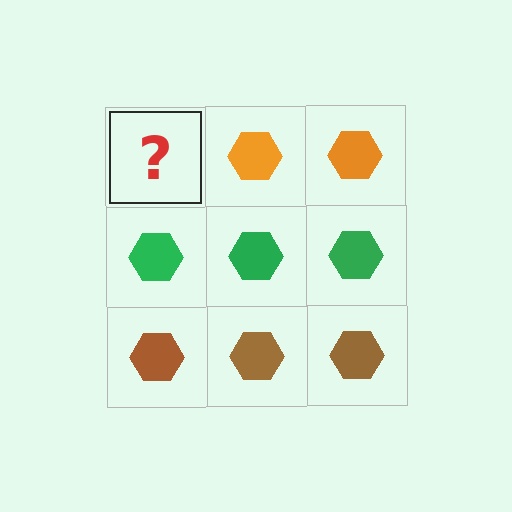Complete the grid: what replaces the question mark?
The question mark should be replaced with an orange hexagon.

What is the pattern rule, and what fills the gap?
The rule is that each row has a consistent color. The gap should be filled with an orange hexagon.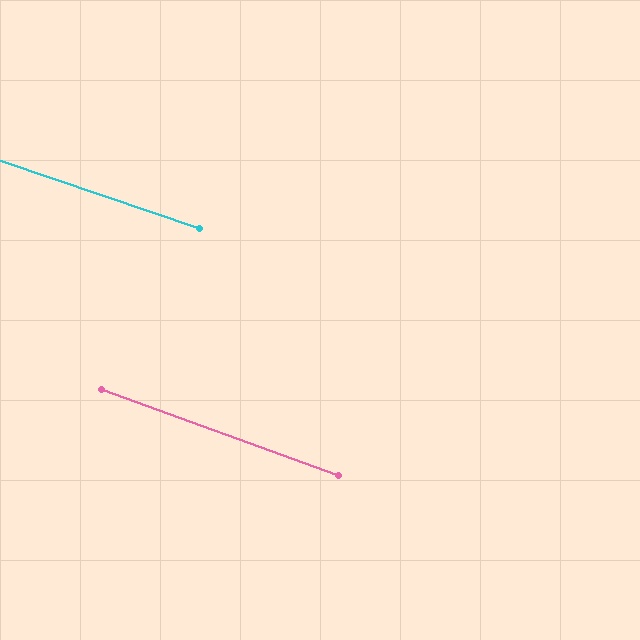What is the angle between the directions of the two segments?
Approximately 1 degree.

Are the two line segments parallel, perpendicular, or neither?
Parallel — their directions differ by only 1.0°.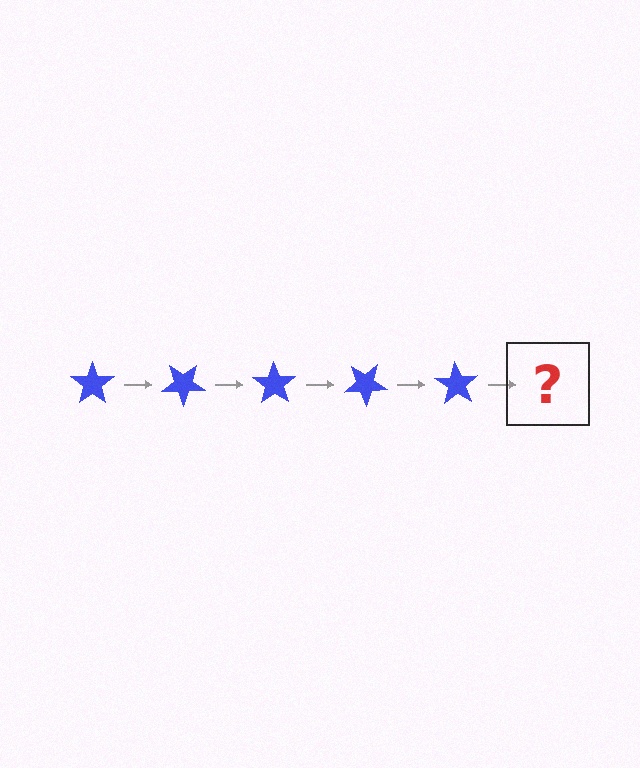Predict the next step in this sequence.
The next step is a blue star rotated 175 degrees.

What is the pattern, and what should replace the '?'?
The pattern is that the star rotates 35 degrees each step. The '?' should be a blue star rotated 175 degrees.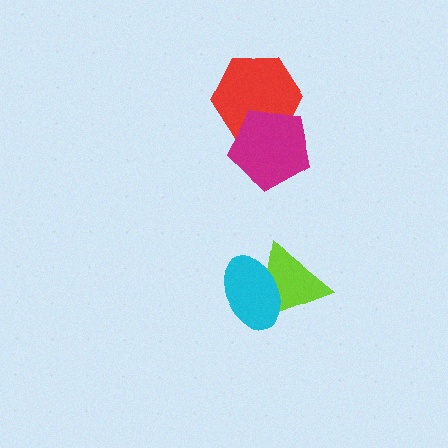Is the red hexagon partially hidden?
Yes, it is partially covered by another shape.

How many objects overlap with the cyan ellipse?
1 object overlaps with the cyan ellipse.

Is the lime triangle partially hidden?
Yes, it is partially covered by another shape.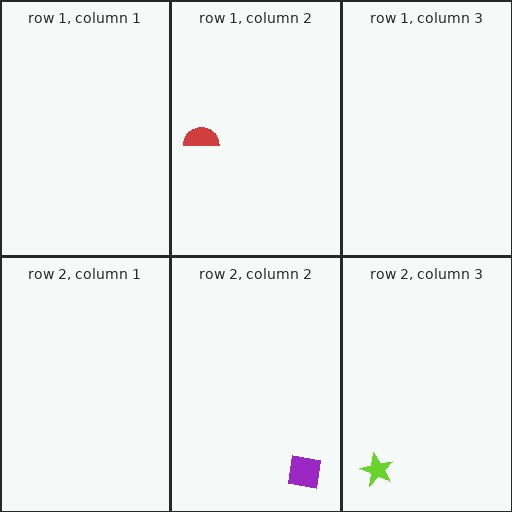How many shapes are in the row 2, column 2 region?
1.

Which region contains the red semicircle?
The row 1, column 2 region.